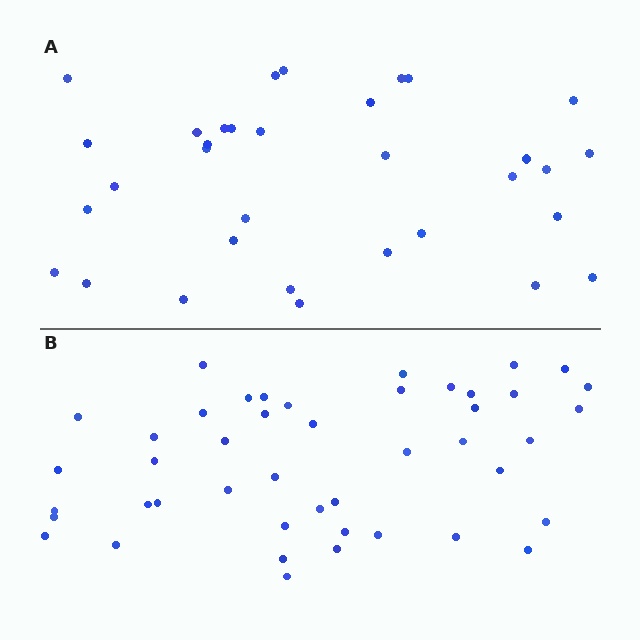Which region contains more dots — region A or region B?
Region B (the bottom region) has more dots.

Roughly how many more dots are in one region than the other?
Region B has roughly 12 or so more dots than region A.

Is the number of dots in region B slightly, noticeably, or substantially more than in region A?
Region B has noticeably more, but not dramatically so. The ratio is roughly 1.4 to 1.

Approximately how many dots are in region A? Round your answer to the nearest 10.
About 30 dots. (The exact count is 33, which rounds to 30.)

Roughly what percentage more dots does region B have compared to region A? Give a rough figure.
About 35% more.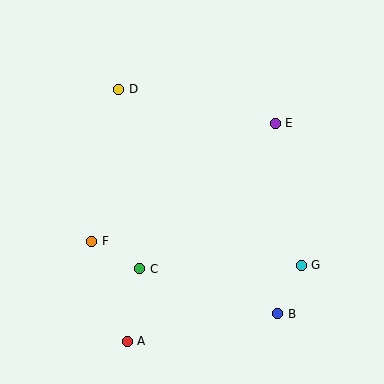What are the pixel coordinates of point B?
Point B is at (278, 314).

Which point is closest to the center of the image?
Point C at (140, 269) is closest to the center.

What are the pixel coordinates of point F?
Point F is at (92, 241).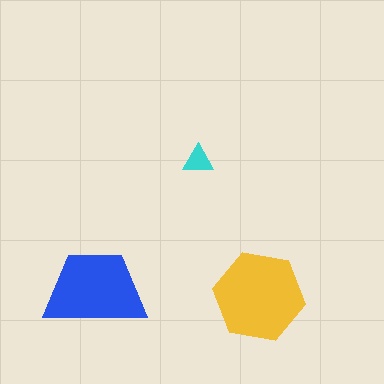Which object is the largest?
The yellow hexagon.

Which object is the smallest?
The cyan triangle.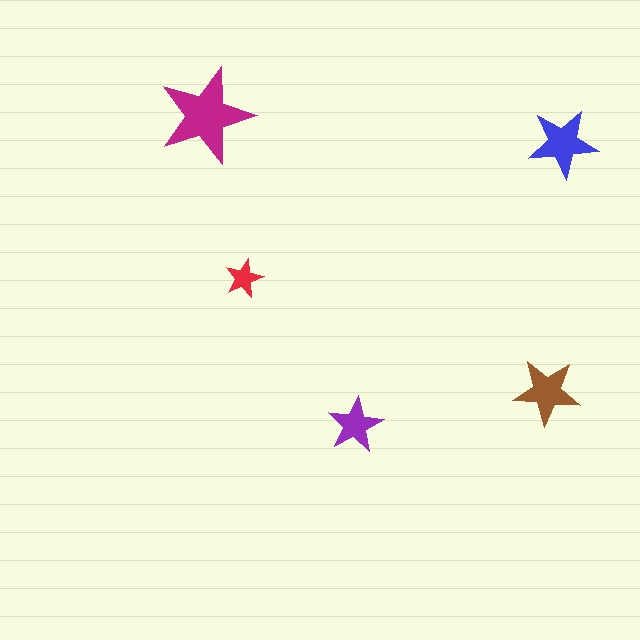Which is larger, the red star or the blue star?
The blue one.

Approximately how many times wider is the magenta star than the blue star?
About 1.5 times wider.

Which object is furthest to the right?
The blue star is rightmost.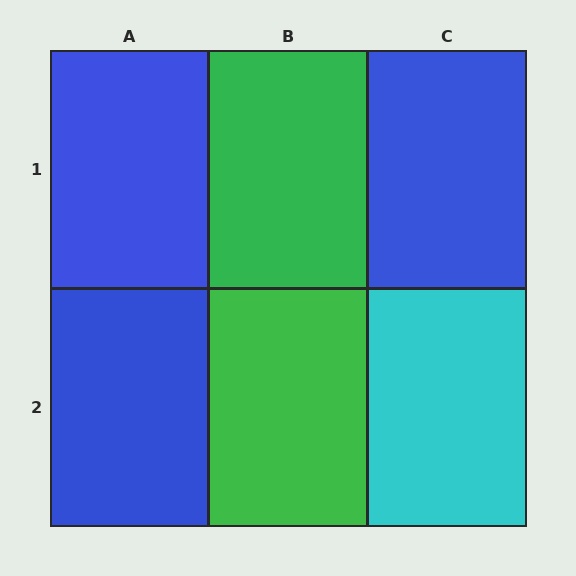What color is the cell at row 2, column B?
Green.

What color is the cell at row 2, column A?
Blue.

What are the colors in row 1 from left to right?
Blue, green, blue.